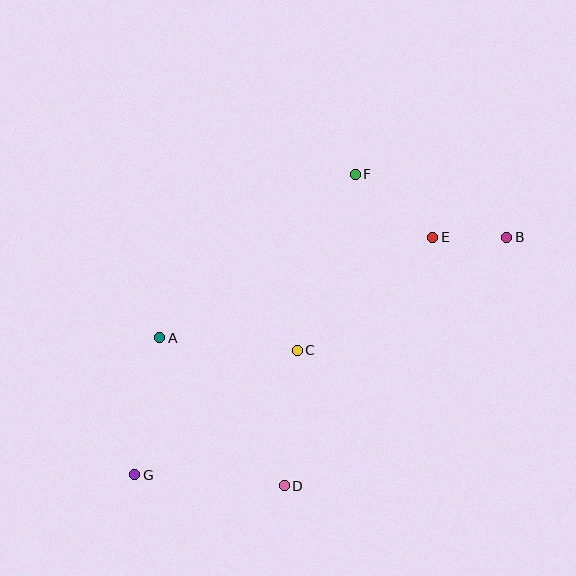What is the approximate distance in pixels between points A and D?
The distance between A and D is approximately 194 pixels.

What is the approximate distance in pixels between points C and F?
The distance between C and F is approximately 185 pixels.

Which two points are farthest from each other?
Points B and G are farthest from each other.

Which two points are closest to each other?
Points B and E are closest to each other.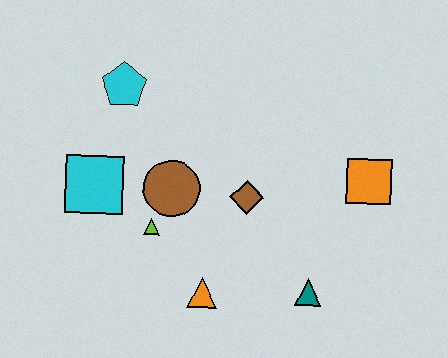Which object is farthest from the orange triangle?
The cyan pentagon is farthest from the orange triangle.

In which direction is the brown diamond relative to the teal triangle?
The brown diamond is above the teal triangle.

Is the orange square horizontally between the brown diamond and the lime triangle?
No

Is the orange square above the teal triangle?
Yes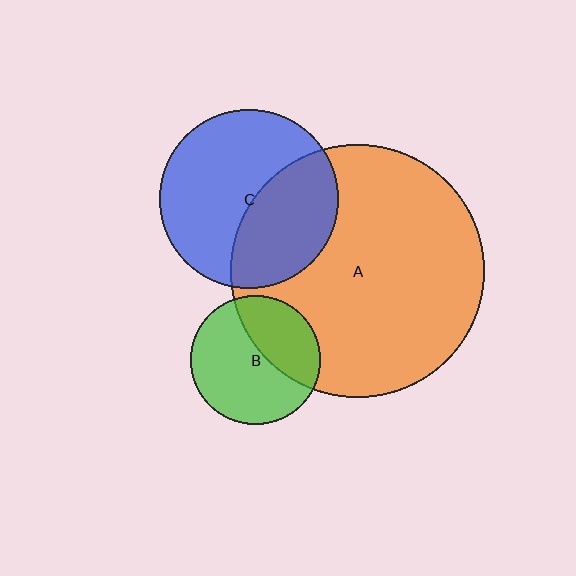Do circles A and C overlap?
Yes.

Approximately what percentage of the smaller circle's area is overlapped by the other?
Approximately 40%.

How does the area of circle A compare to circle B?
Approximately 3.8 times.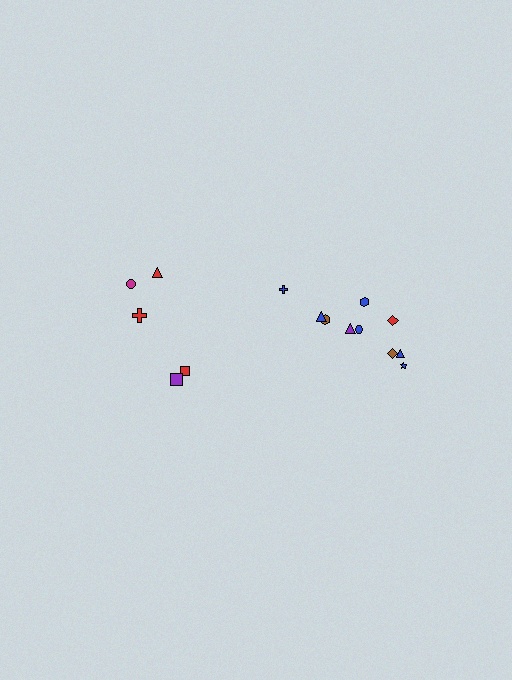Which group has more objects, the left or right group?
The right group.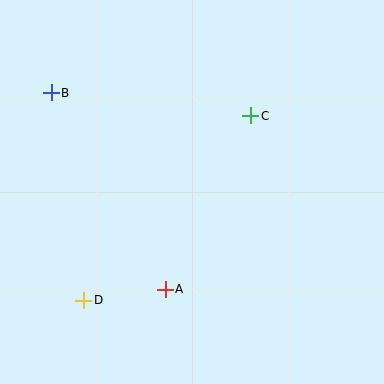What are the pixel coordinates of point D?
Point D is at (83, 300).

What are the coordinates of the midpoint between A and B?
The midpoint between A and B is at (108, 191).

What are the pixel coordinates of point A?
Point A is at (165, 289).